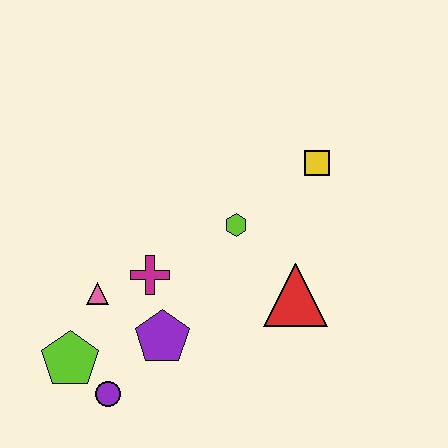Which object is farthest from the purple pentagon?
The yellow square is farthest from the purple pentagon.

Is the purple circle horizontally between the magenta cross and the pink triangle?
Yes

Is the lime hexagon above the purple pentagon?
Yes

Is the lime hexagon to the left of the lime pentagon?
No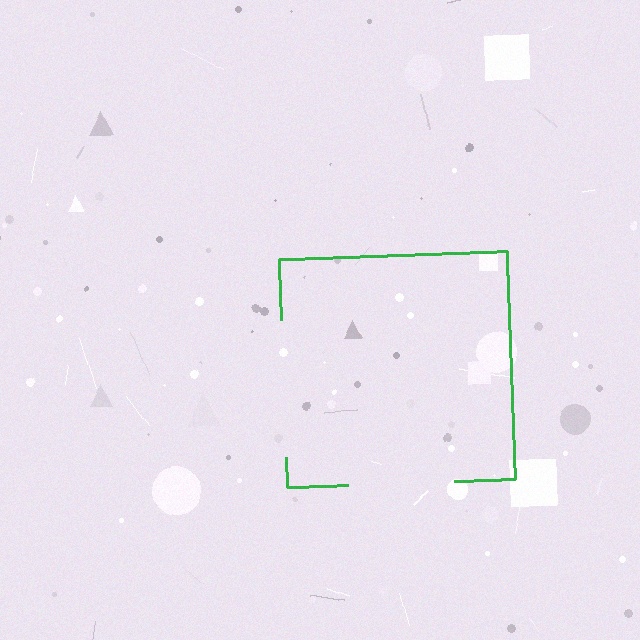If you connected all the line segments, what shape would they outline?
They would outline a square.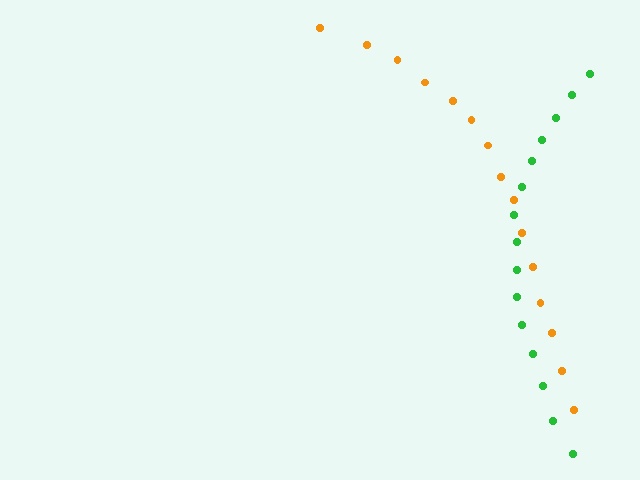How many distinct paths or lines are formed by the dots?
There are 2 distinct paths.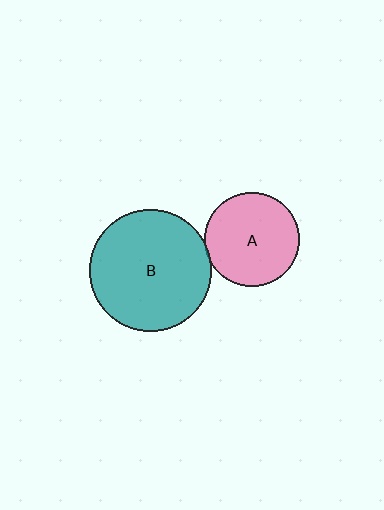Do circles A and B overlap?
Yes.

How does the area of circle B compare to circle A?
Approximately 1.7 times.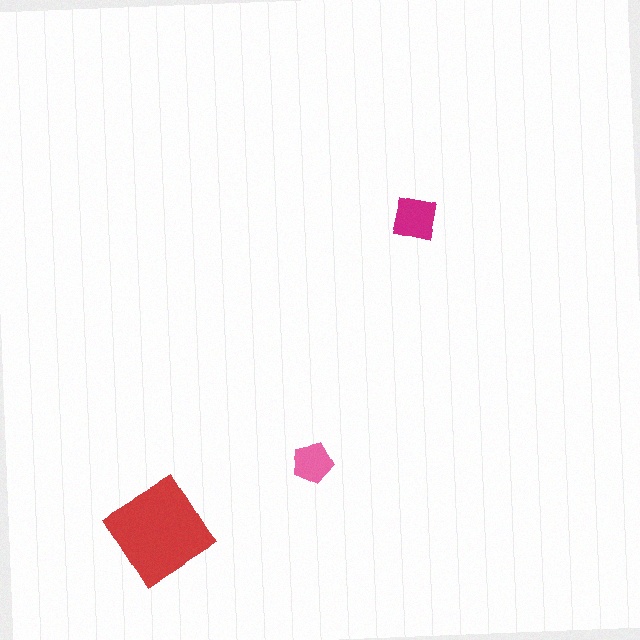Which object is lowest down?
The red diamond is bottommost.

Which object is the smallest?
The pink pentagon.